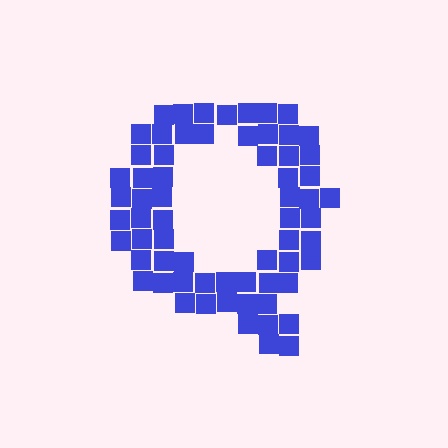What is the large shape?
The large shape is the letter Q.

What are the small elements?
The small elements are squares.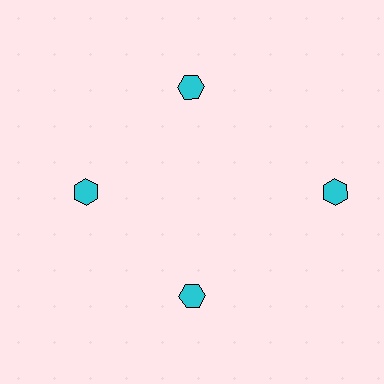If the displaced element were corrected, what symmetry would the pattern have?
It would have 4-fold rotational symmetry — the pattern would map onto itself every 90 degrees.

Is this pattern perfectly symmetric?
No. The 4 cyan hexagons are arranged in a ring, but one element near the 3 o'clock position is pushed outward from the center, breaking the 4-fold rotational symmetry.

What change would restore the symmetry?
The symmetry would be restored by moving it inward, back onto the ring so that all 4 hexagons sit at equal angles and equal distance from the center.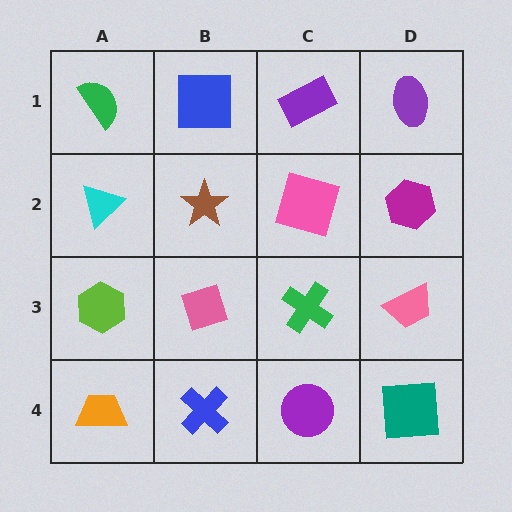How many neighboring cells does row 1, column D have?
2.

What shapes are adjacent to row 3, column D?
A magenta hexagon (row 2, column D), a teal square (row 4, column D), a green cross (row 3, column C).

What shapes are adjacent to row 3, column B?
A brown star (row 2, column B), a blue cross (row 4, column B), a lime hexagon (row 3, column A), a green cross (row 3, column C).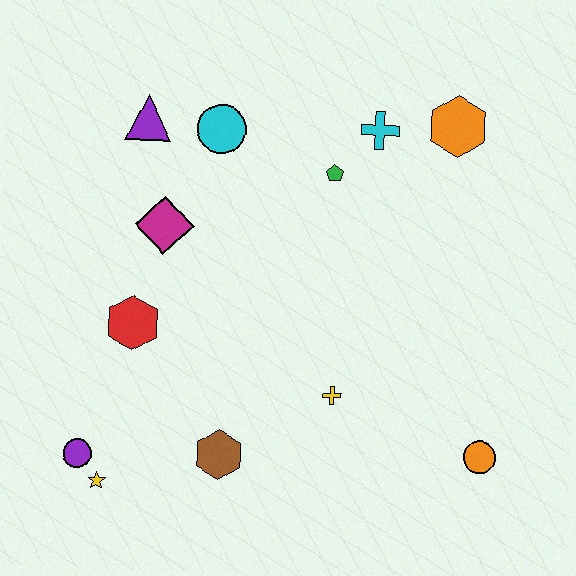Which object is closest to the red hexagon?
The magenta diamond is closest to the red hexagon.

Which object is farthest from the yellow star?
The orange hexagon is farthest from the yellow star.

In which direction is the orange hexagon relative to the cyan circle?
The orange hexagon is to the right of the cyan circle.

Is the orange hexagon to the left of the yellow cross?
No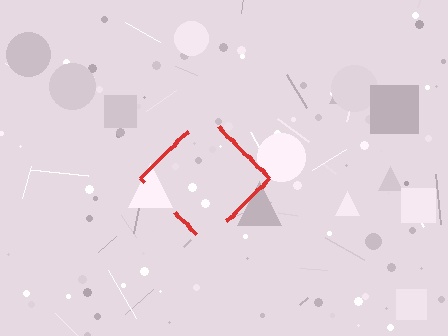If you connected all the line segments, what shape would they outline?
They would outline a diamond.